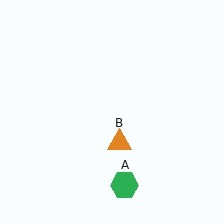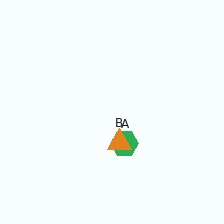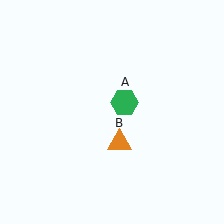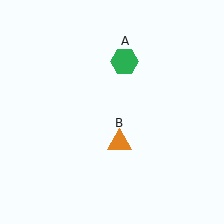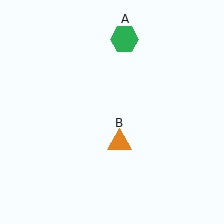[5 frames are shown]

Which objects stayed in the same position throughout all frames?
Orange triangle (object B) remained stationary.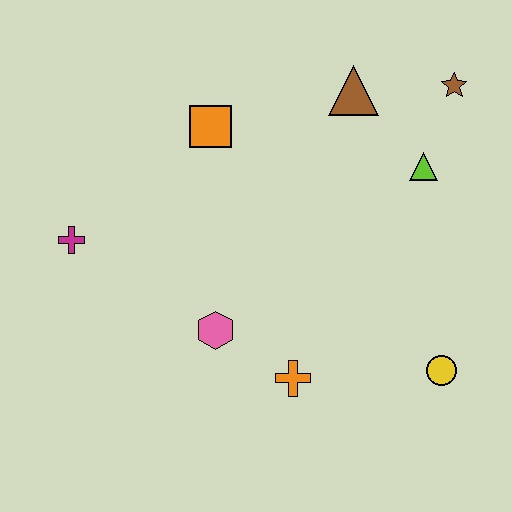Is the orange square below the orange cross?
No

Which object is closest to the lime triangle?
The brown star is closest to the lime triangle.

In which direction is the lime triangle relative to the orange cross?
The lime triangle is above the orange cross.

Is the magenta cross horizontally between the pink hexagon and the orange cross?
No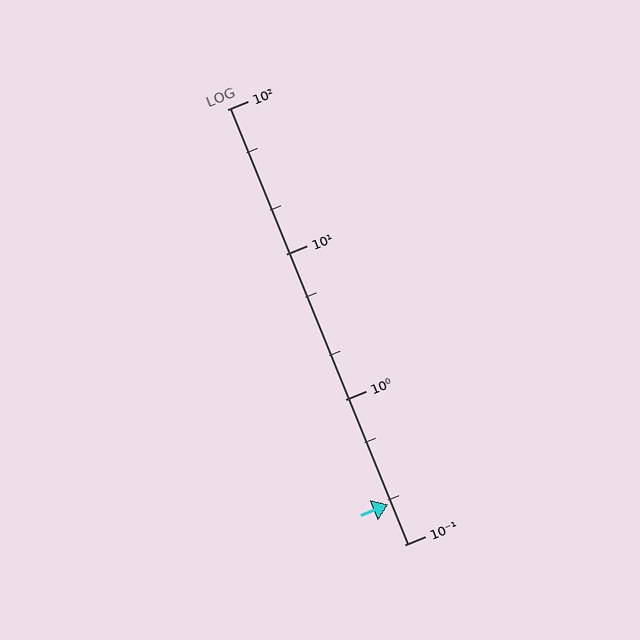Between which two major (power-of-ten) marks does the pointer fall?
The pointer is between 0.1 and 1.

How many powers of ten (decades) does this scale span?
The scale spans 3 decades, from 0.1 to 100.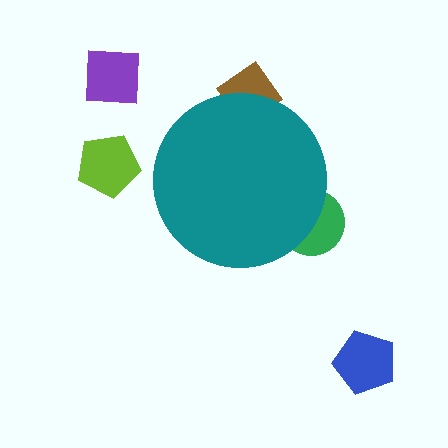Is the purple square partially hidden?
No, the purple square is fully visible.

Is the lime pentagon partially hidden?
No, the lime pentagon is fully visible.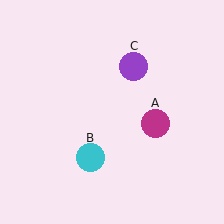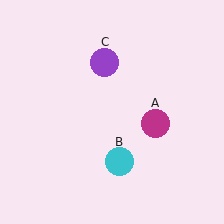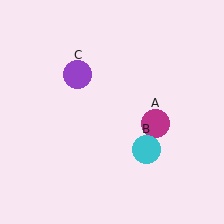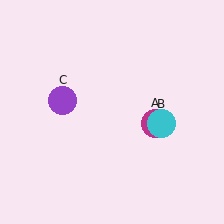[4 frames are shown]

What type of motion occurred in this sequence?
The cyan circle (object B), purple circle (object C) rotated counterclockwise around the center of the scene.